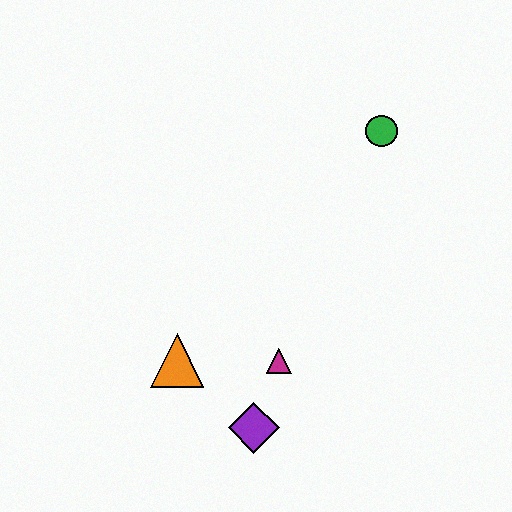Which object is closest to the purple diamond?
The magenta triangle is closest to the purple diamond.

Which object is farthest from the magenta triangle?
The green circle is farthest from the magenta triangle.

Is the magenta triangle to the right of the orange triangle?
Yes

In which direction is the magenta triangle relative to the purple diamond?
The magenta triangle is above the purple diamond.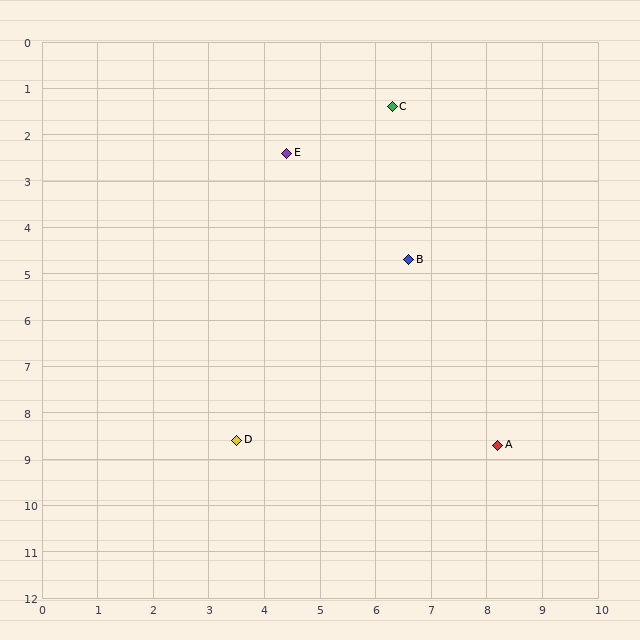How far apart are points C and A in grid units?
Points C and A are about 7.5 grid units apart.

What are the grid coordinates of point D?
Point D is at approximately (3.5, 8.6).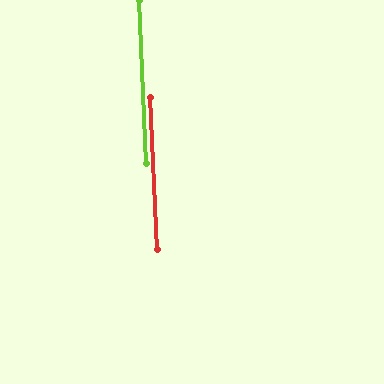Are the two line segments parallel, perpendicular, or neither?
Parallel — their directions differ by only 0.2°.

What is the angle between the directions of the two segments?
Approximately 0 degrees.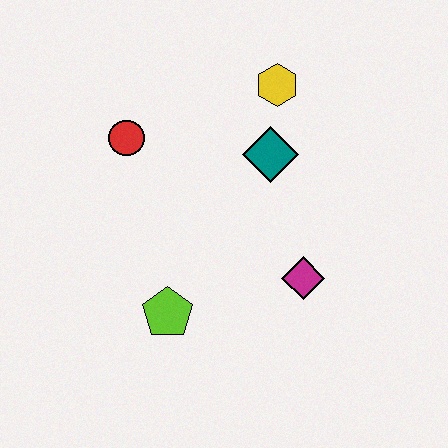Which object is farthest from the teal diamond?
The lime pentagon is farthest from the teal diamond.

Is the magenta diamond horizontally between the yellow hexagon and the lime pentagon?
No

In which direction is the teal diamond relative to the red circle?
The teal diamond is to the right of the red circle.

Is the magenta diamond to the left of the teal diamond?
No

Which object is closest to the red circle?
The teal diamond is closest to the red circle.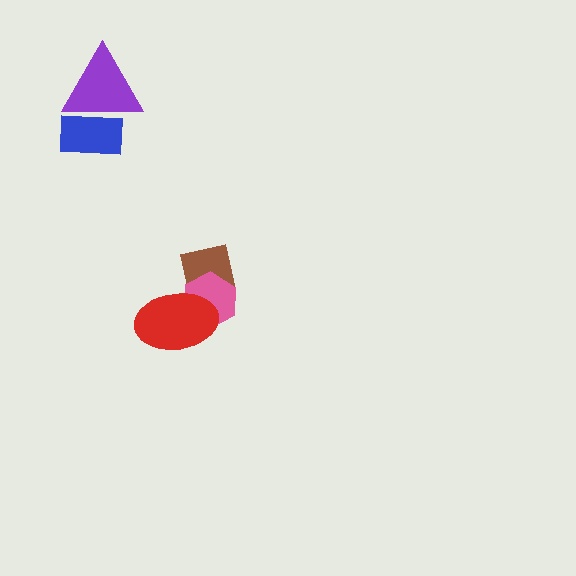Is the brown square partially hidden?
Yes, it is partially covered by another shape.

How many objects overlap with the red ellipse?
2 objects overlap with the red ellipse.